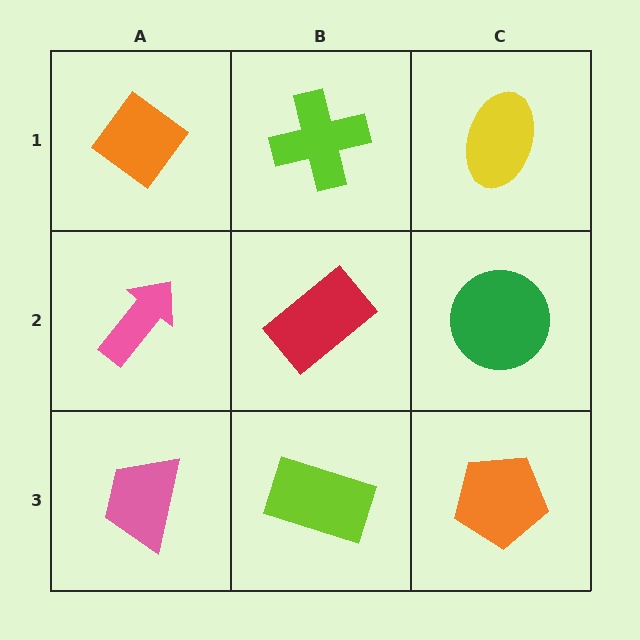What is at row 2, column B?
A red rectangle.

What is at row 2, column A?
A pink arrow.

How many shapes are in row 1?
3 shapes.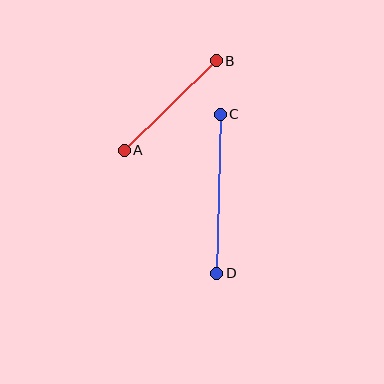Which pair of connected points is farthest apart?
Points C and D are farthest apart.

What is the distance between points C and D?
The distance is approximately 159 pixels.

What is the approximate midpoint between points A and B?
The midpoint is at approximately (170, 106) pixels.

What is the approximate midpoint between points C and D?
The midpoint is at approximately (218, 194) pixels.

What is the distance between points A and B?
The distance is approximately 129 pixels.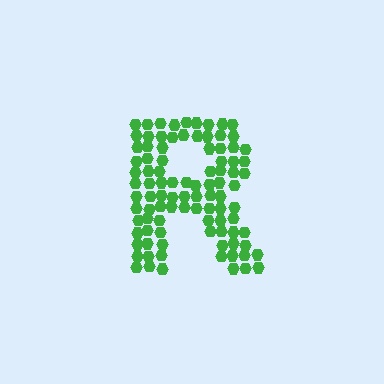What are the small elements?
The small elements are hexagons.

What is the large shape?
The large shape is the letter R.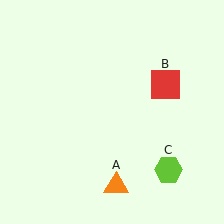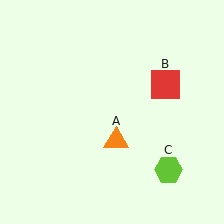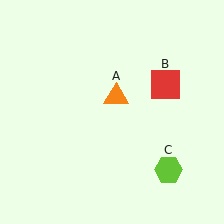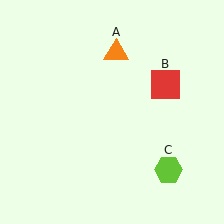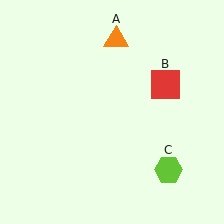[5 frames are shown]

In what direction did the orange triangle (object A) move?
The orange triangle (object A) moved up.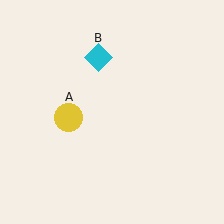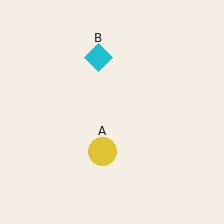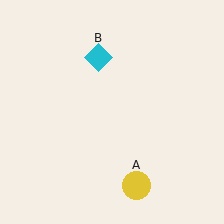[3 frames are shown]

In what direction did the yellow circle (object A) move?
The yellow circle (object A) moved down and to the right.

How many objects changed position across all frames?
1 object changed position: yellow circle (object A).